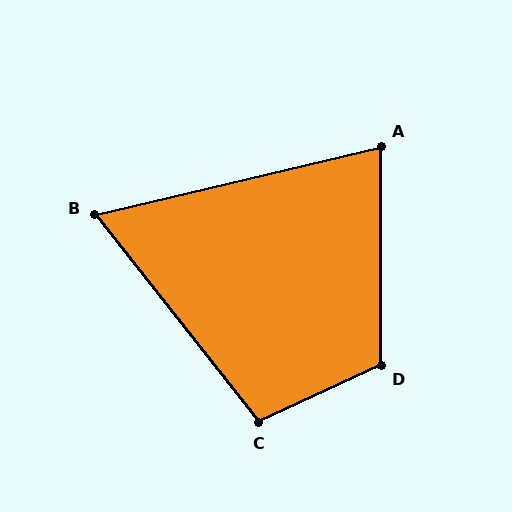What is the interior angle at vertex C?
Approximately 103 degrees (obtuse).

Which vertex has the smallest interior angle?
B, at approximately 65 degrees.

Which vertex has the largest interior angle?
D, at approximately 115 degrees.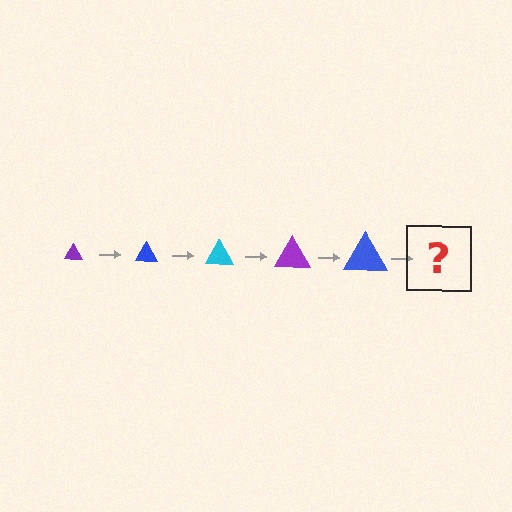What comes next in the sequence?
The next element should be a cyan triangle, larger than the previous one.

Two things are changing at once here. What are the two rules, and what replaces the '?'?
The two rules are that the triangle grows larger each step and the color cycles through purple, blue, and cyan. The '?' should be a cyan triangle, larger than the previous one.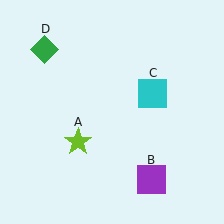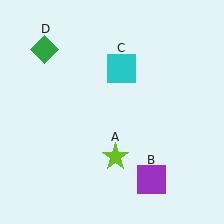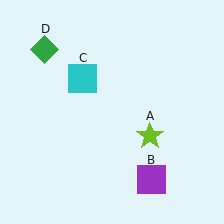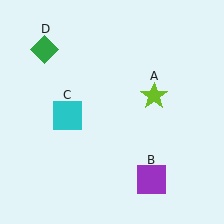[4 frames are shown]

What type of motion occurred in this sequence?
The lime star (object A), cyan square (object C) rotated counterclockwise around the center of the scene.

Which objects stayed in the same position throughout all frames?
Purple square (object B) and green diamond (object D) remained stationary.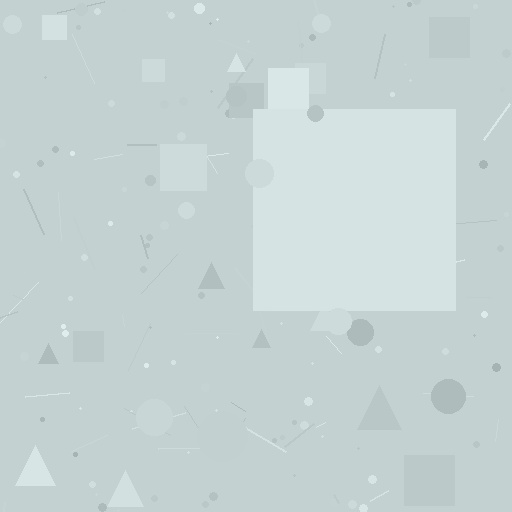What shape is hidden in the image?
A square is hidden in the image.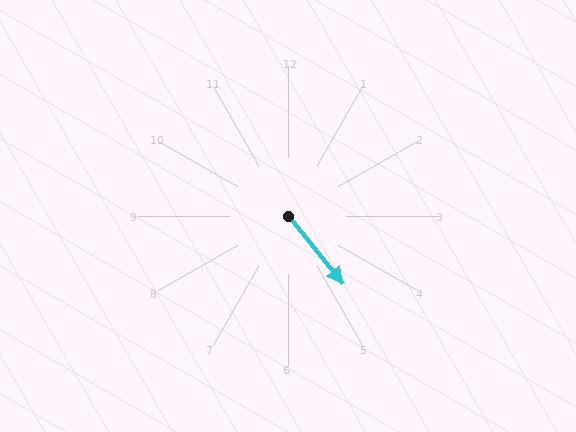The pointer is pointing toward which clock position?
Roughly 5 o'clock.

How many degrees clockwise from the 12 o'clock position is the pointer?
Approximately 141 degrees.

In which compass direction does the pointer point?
Southeast.